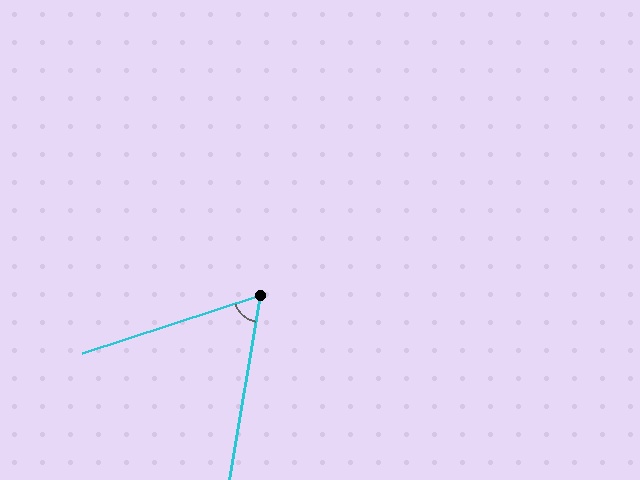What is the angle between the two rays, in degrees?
Approximately 62 degrees.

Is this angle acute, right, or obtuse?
It is acute.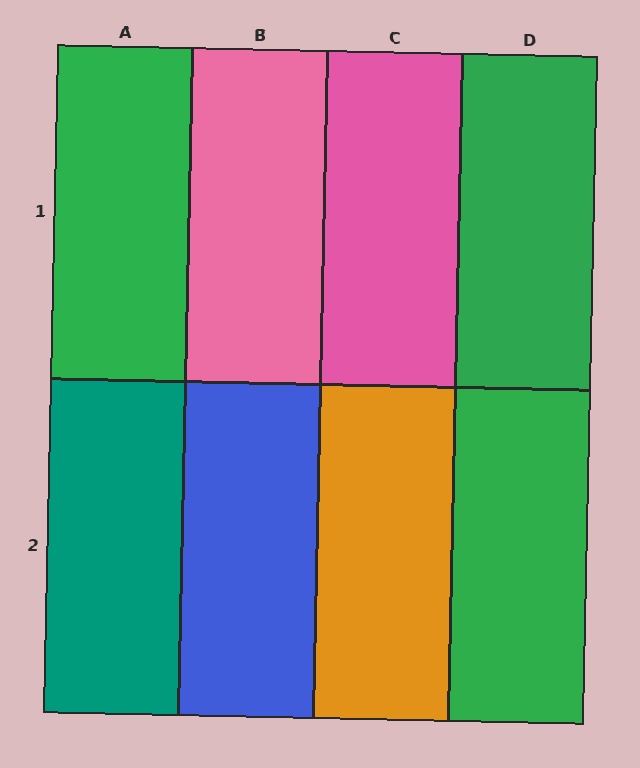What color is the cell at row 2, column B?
Blue.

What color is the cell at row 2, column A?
Teal.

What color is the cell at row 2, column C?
Orange.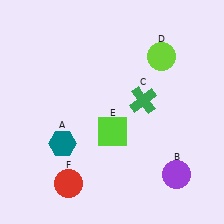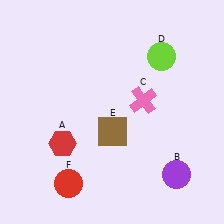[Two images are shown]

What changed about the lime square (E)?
In Image 1, E is lime. In Image 2, it changed to brown.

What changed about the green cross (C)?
In Image 1, C is green. In Image 2, it changed to pink.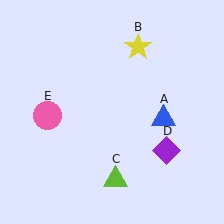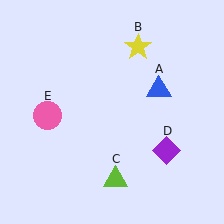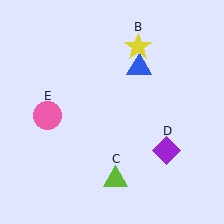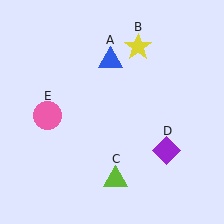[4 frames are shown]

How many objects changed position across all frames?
1 object changed position: blue triangle (object A).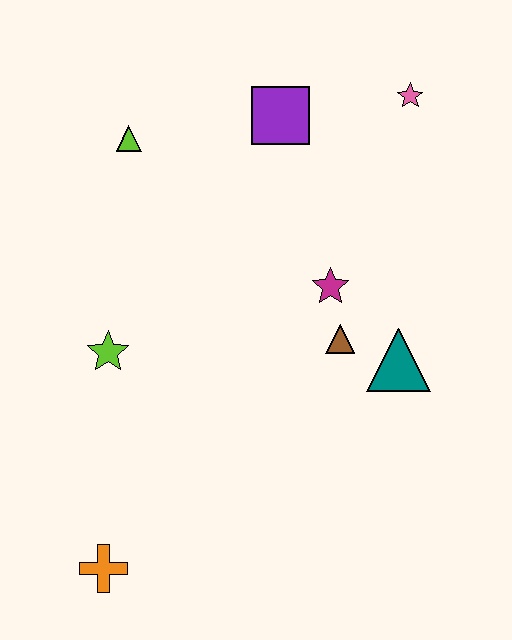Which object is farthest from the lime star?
The pink star is farthest from the lime star.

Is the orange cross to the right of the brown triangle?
No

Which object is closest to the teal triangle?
The brown triangle is closest to the teal triangle.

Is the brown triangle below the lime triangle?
Yes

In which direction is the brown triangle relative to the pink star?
The brown triangle is below the pink star.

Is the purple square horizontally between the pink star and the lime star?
Yes